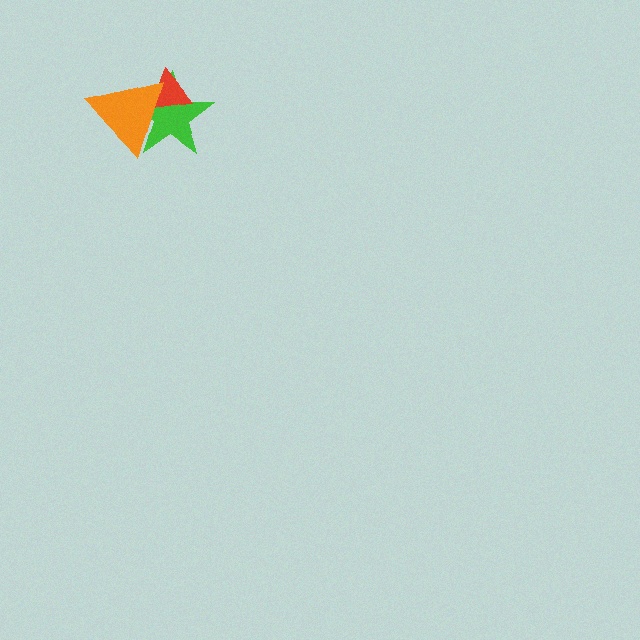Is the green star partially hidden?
Yes, it is partially covered by another shape.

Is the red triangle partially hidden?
Yes, it is partially covered by another shape.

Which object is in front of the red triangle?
The orange triangle is in front of the red triangle.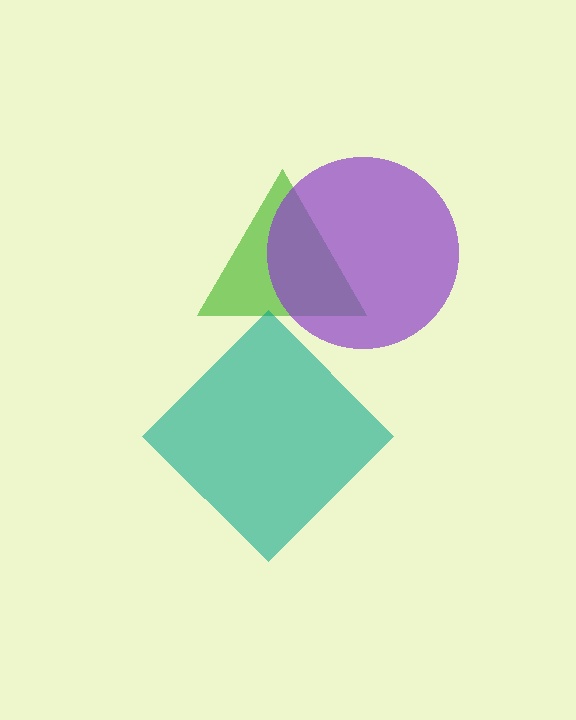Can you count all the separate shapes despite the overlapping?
Yes, there are 3 separate shapes.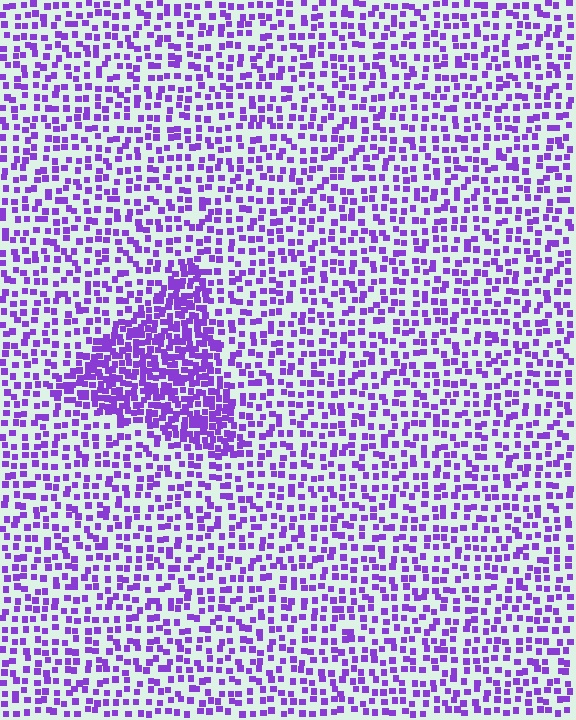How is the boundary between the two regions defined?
The boundary is defined by a change in element density (approximately 2.2x ratio). All elements are the same color, size, and shape.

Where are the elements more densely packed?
The elements are more densely packed inside the triangle boundary.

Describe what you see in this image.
The image contains small purple elements arranged at two different densities. A triangle-shaped region is visible where the elements are more densely packed than the surrounding area.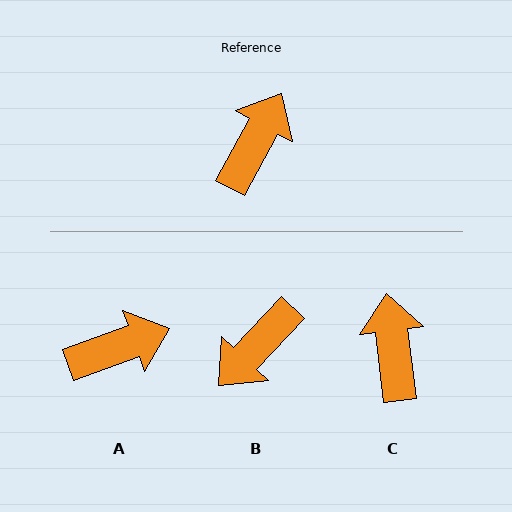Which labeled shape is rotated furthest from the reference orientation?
B, about 165 degrees away.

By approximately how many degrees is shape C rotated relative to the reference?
Approximately 36 degrees counter-clockwise.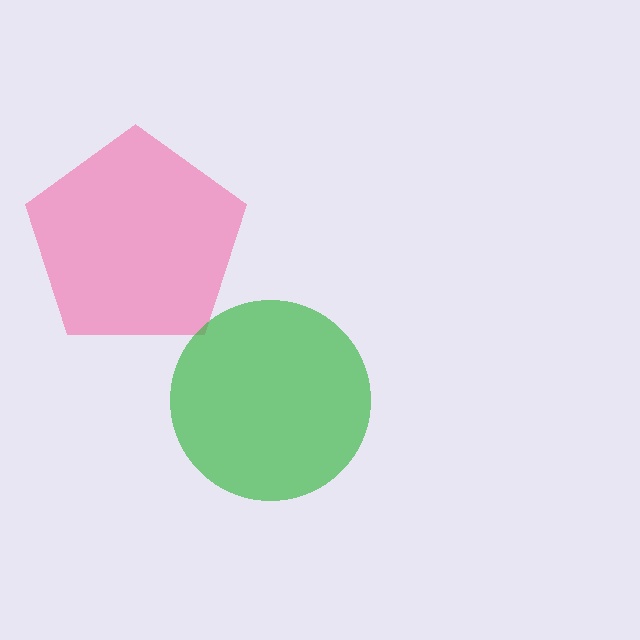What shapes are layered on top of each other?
The layered shapes are: a pink pentagon, a green circle.